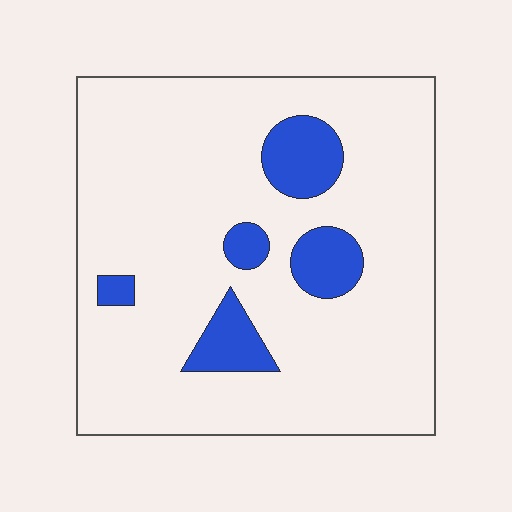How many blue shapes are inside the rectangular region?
5.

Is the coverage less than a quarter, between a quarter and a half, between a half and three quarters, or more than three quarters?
Less than a quarter.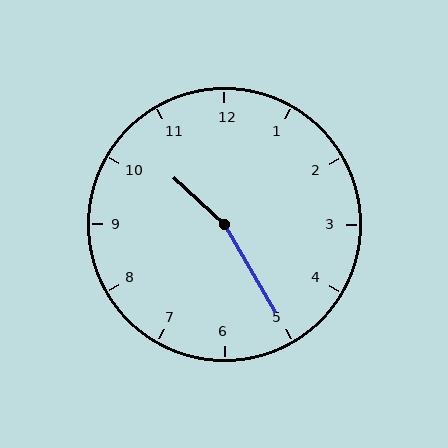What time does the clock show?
10:25.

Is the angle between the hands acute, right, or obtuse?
It is obtuse.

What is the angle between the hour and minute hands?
Approximately 162 degrees.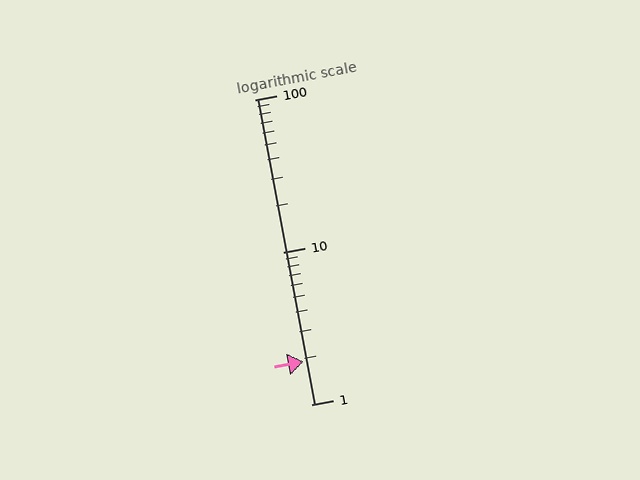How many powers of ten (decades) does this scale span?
The scale spans 2 decades, from 1 to 100.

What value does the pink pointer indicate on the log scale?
The pointer indicates approximately 1.9.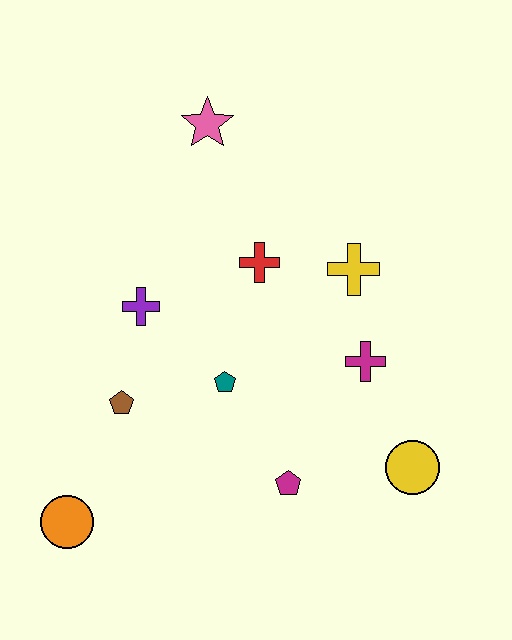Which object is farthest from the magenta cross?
The orange circle is farthest from the magenta cross.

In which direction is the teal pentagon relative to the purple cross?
The teal pentagon is to the right of the purple cross.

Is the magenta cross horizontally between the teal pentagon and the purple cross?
No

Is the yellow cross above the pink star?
No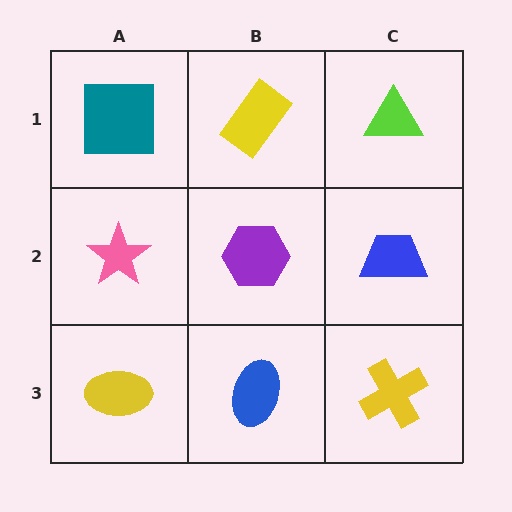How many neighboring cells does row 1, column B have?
3.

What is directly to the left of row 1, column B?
A teal square.